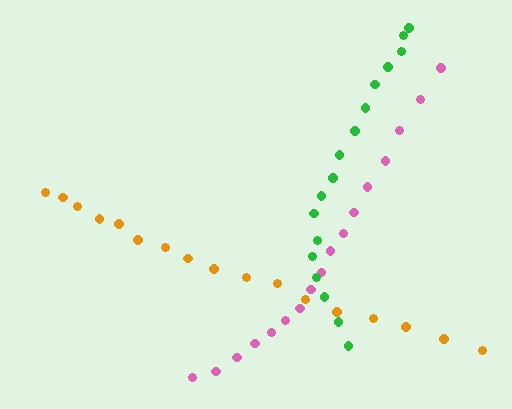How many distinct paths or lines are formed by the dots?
There are 3 distinct paths.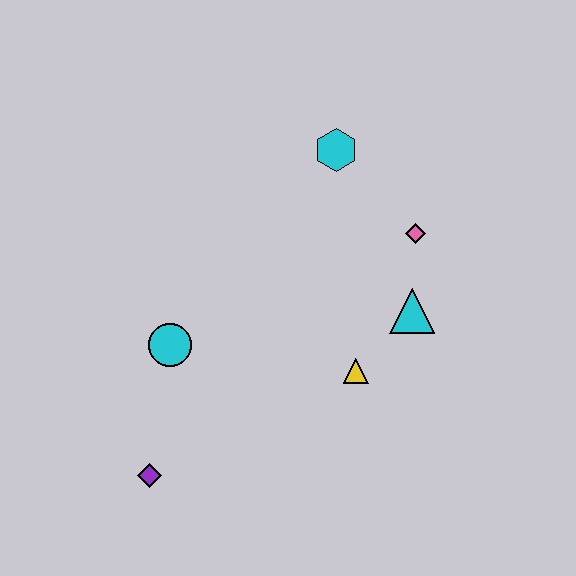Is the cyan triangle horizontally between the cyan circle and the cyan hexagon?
No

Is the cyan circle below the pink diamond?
Yes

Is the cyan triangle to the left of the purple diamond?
No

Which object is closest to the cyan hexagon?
The pink diamond is closest to the cyan hexagon.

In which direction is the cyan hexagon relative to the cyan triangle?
The cyan hexagon is above the cyan triangle.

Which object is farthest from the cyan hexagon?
The purple diamond is farthest from the cyan hexagon.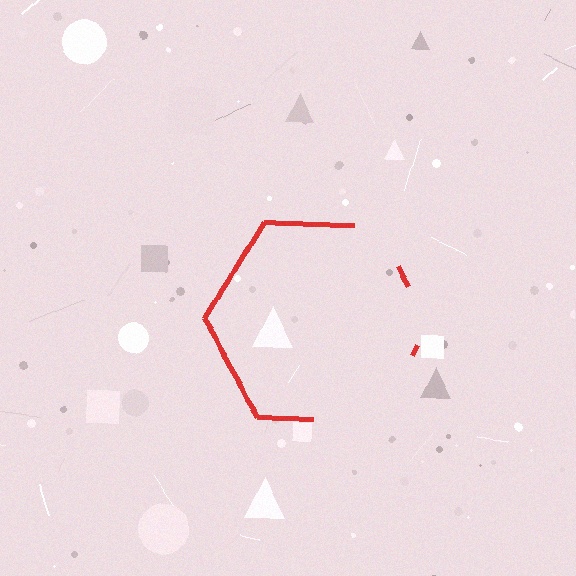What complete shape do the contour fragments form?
The contour fragments form a hexagon.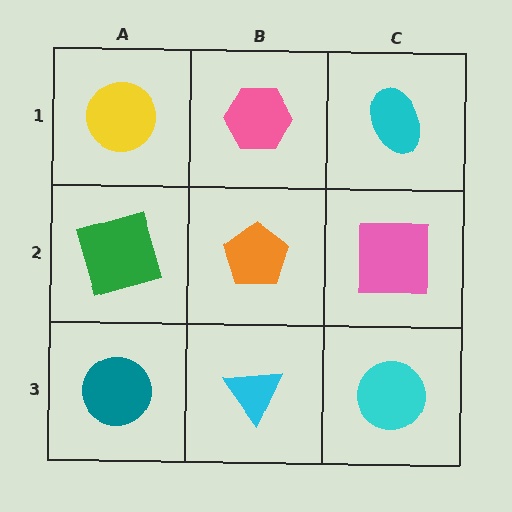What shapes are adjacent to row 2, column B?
A pink hexagon (row 1, column B), a cyan triangle (row 3, column B), a green square (row 2, column A), a pink square (row 2, column C).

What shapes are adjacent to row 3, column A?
A green square (row 2, column A), a cyan triangle (row 3, column B).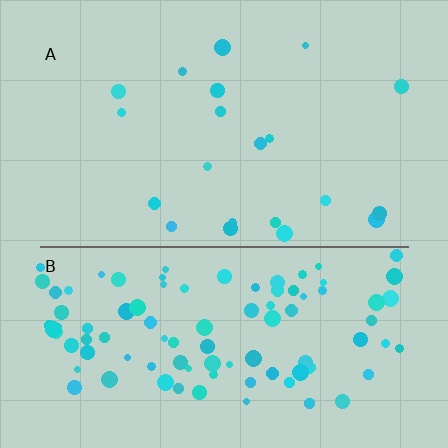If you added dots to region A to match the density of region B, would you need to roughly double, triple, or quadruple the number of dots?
Approximately quadruple.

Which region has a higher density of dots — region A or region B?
B (the bottom).